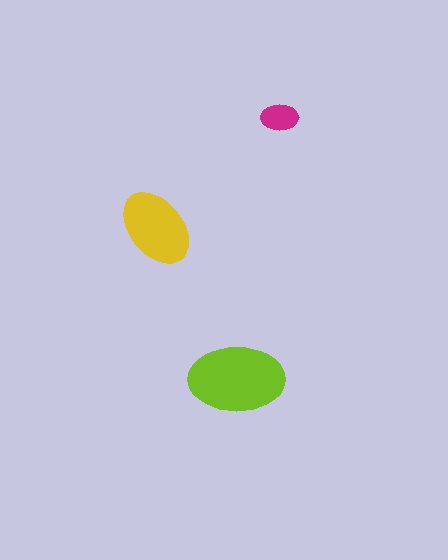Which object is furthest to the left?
The yellow ellipse is leftmost.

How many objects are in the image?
There are 3 objects in the image.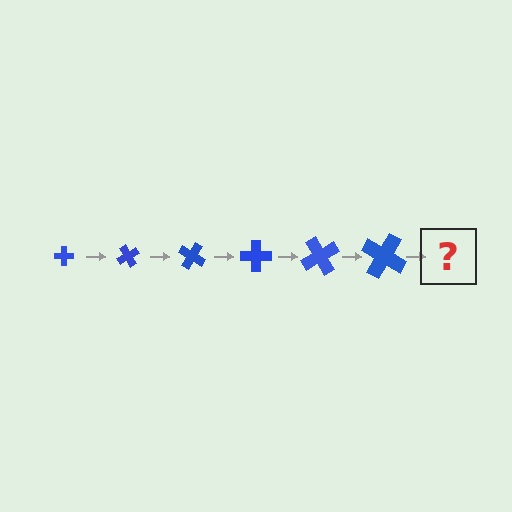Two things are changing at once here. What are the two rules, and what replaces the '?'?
The two rules are that the cross grows larger each step and it rotates 60 degrees each step. The '?' should be a cross, larger than the previous one and rotated 360 degrees from the start.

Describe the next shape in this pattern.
It should be a cross, larger than the previous one and rotated 360 degrees from the start.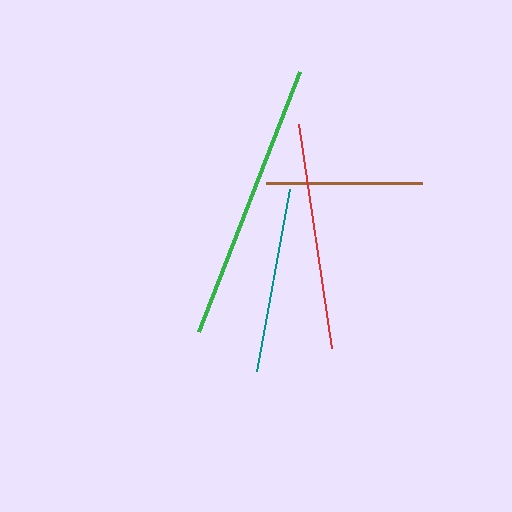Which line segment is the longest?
The green line is the longest at approximately 279 pixels.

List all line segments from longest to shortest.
From longest to shortest: green, red, teal, brown.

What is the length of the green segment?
The green segment is approximately 279 pixels long.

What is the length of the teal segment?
The teal segment is approximately 185 pixels long.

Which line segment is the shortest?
The brown line is the shortest at approximately 156 pixels.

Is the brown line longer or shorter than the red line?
The red line is longer than the brown line.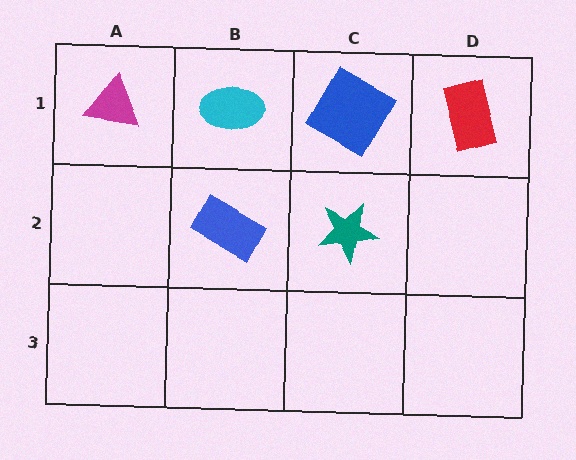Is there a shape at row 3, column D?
No, that cell is empty.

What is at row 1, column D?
A red rectangle.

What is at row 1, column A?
A magenta triangle.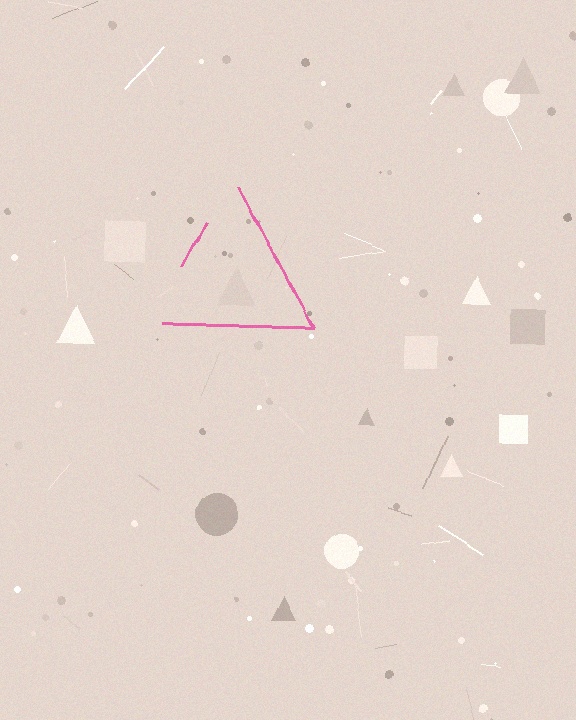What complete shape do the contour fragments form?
The contour fragments form a triangle.